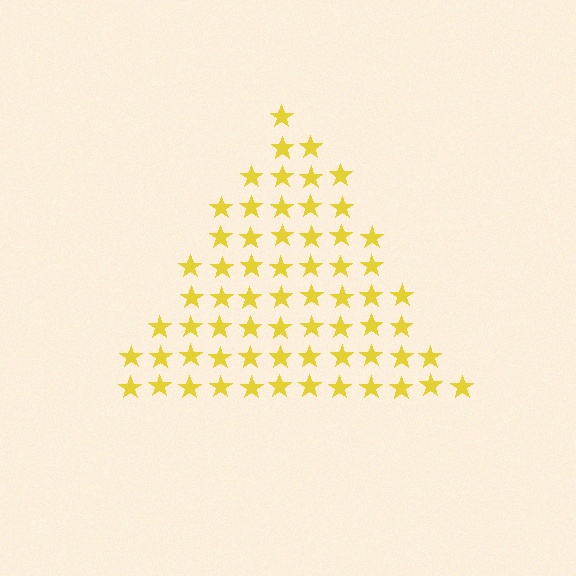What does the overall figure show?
The overall figure shows a triangle.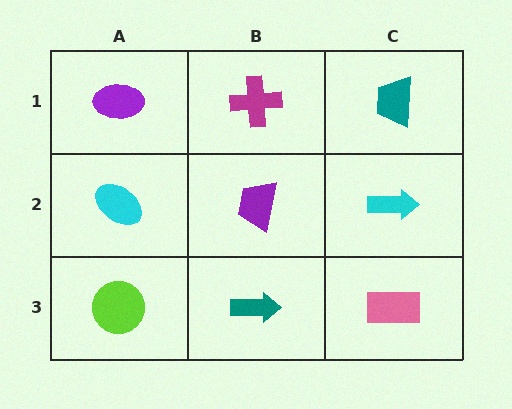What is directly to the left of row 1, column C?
A magenta cross.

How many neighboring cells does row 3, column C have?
2.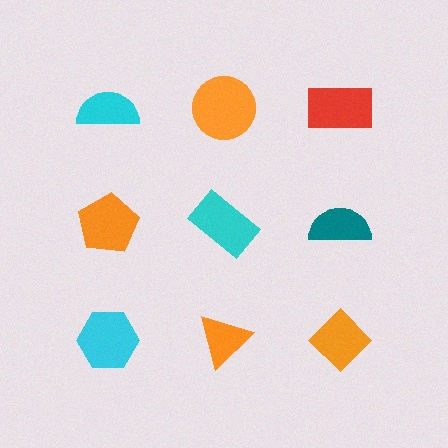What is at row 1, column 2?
An orange circle.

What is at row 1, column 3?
A red rectangle.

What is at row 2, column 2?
A cyan rectangle.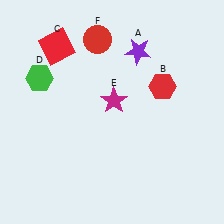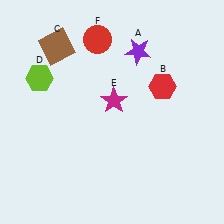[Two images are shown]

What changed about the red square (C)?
In Image 1, C is red. In Image 2, it changed to brown.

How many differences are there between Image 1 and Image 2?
There are 2 differences between the two images.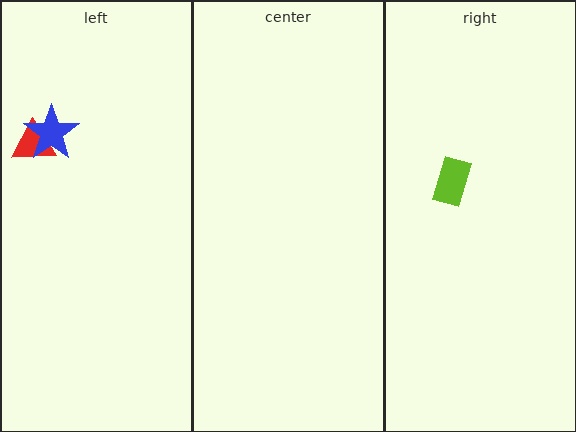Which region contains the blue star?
The left region.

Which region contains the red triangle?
The left region.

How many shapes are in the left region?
2.